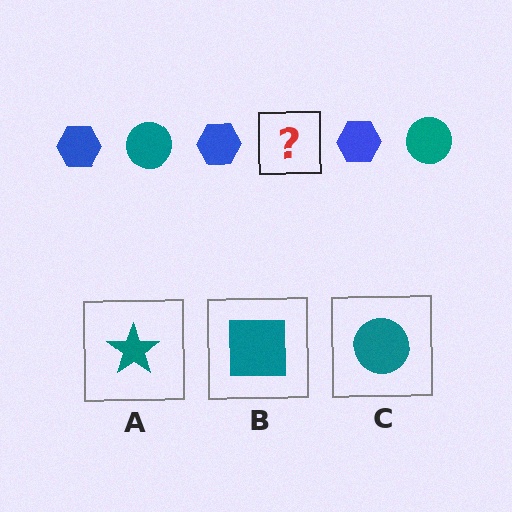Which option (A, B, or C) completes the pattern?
C.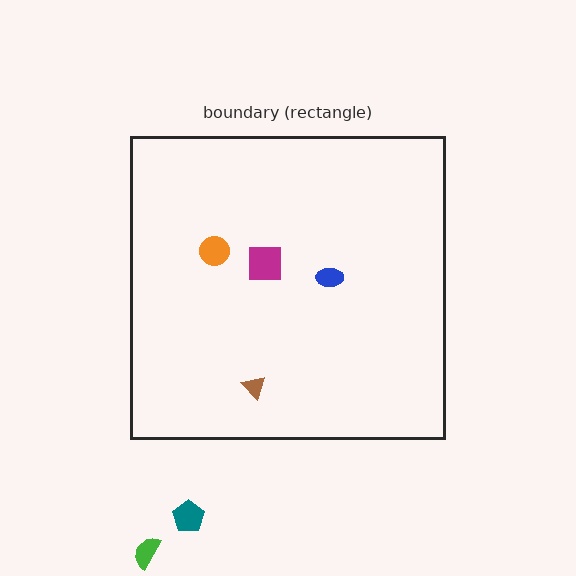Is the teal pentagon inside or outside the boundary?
Outside.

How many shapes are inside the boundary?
4 inside, 2 outside.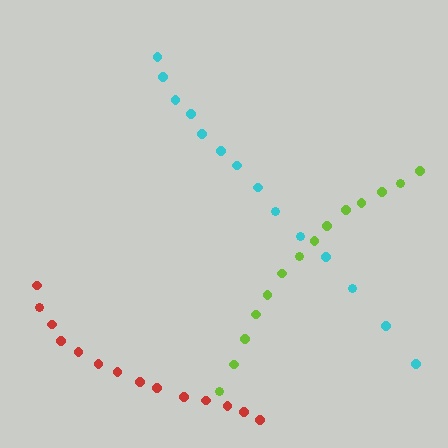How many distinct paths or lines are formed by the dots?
There are 3 distinct paths.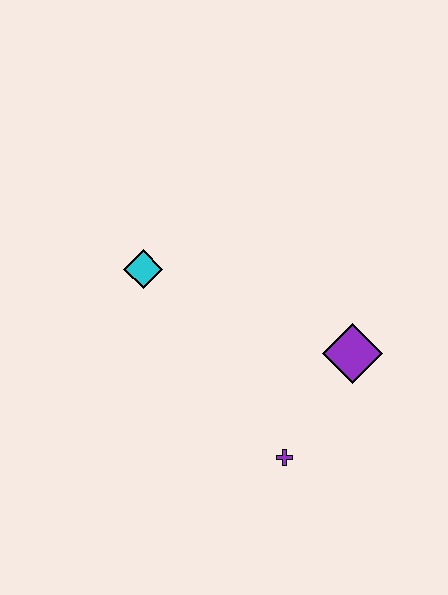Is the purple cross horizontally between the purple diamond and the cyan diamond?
Yes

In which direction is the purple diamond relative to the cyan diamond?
The purple diamond is to the right of the cyan diamond.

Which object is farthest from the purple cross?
The cyan diamond is farthest from the purple cross.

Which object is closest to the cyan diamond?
The purple diamond is closest to the cyan diamond.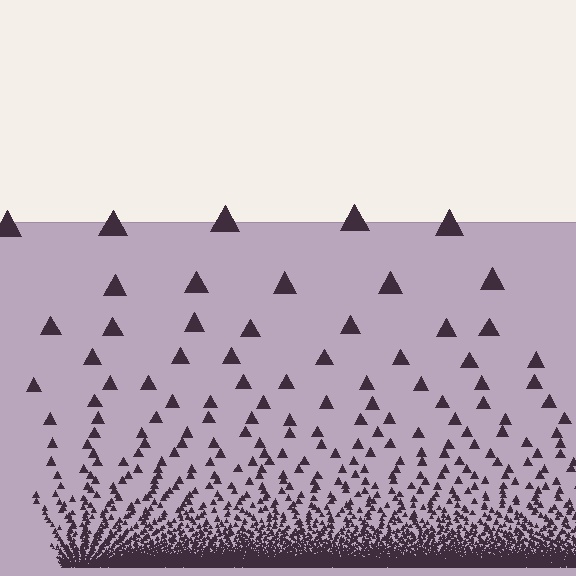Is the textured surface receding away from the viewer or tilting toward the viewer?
The surface appears to tilt toward the viewer. Texture elements get larger and sparser toward the top.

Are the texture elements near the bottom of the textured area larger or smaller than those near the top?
Smaller. The gradient is inverted — elements near the bottom are smaller and denser.